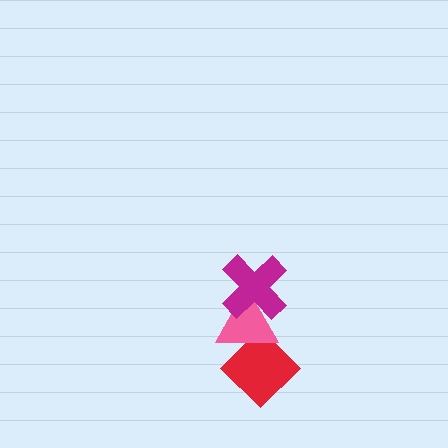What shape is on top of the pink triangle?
The magenta cross is on top of the pink triangle.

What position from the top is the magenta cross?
The magenta cross is 1st from the top.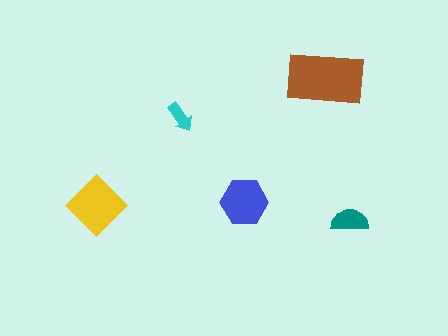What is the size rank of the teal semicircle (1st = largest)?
4th.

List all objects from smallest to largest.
The cyan arrow, the teal semicircle, the blue hexagon, the yellow diamond, the brown rectangle.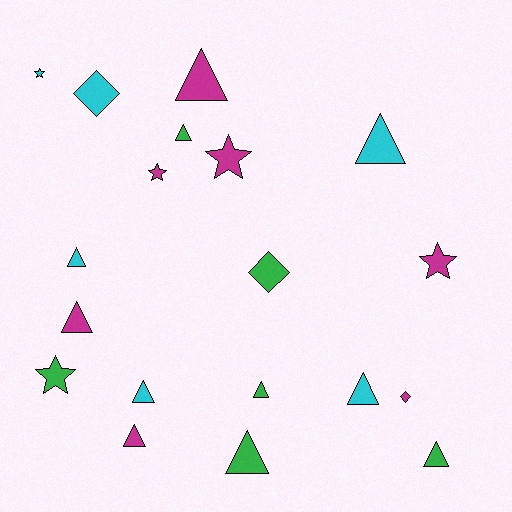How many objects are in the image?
There are 19 objects.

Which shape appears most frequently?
Triangle, with 11 objects.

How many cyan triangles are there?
There are 4 cyan triangles.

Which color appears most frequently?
Magenta, with 7 objects.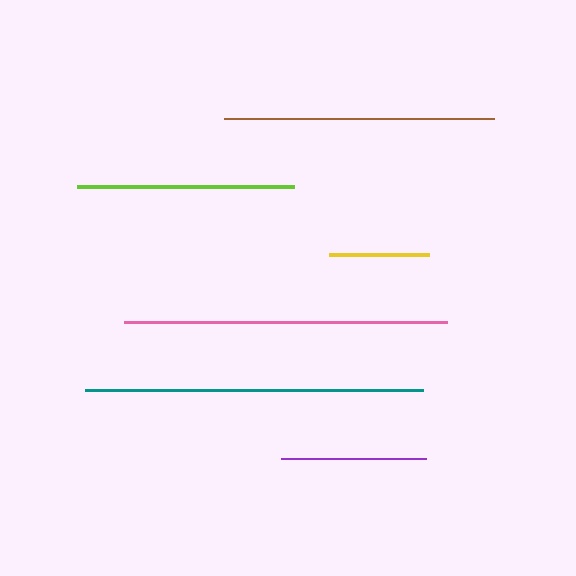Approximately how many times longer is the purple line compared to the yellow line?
The purple line is approximately 1.5 times the length of the yellow line.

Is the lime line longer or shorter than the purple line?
The lime line is longer than the purple line.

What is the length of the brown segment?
The brown segment is approximately 270 pixels long.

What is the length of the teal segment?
The teal segment is approximately 338 pixels long.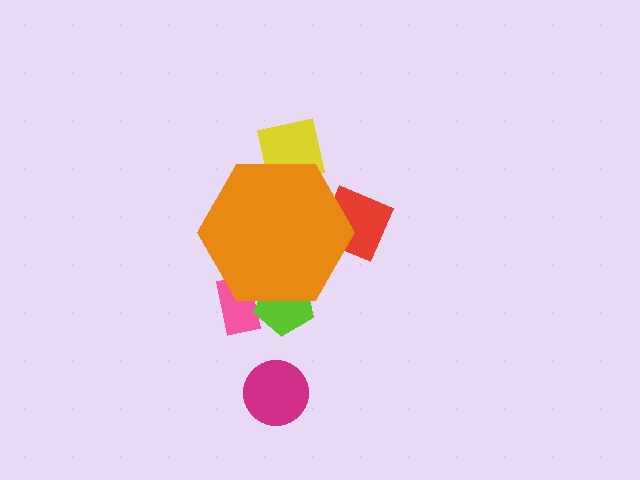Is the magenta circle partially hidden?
No, the magenta circle is fully visible.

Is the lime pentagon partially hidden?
Yes, the lime pentagon is partially hidden behind the orange hexagon.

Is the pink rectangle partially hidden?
Yes, the pink rectangle is partially hidden behind the orange hexagon.